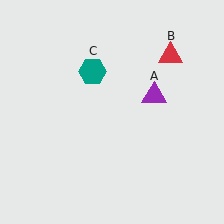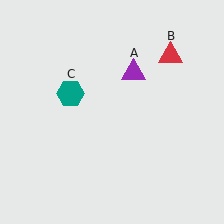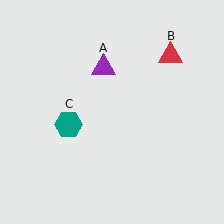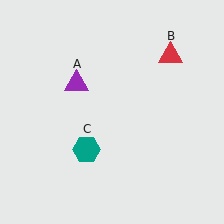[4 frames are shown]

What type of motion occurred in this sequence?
The purple triangle (object A), teal hexagon (object C) rotated counterclockwise around the center of the scene.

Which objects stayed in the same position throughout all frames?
Red triangle (object B) remained stationary.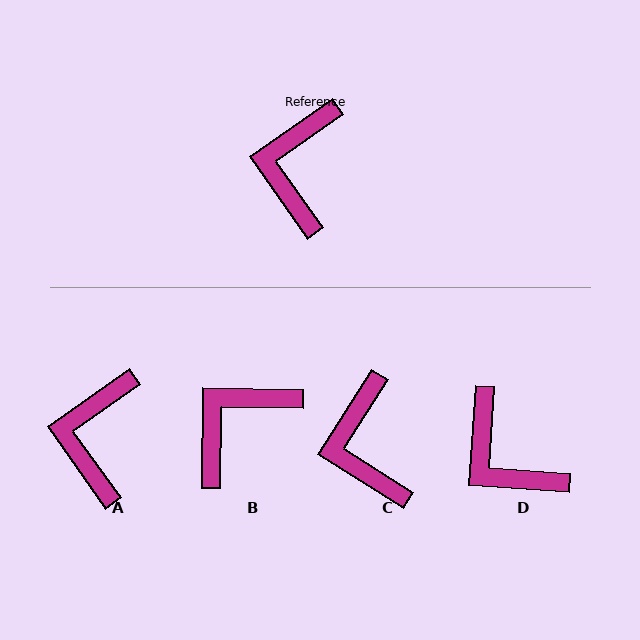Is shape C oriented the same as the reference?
No, it is off by about 22 degrees.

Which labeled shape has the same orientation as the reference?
A.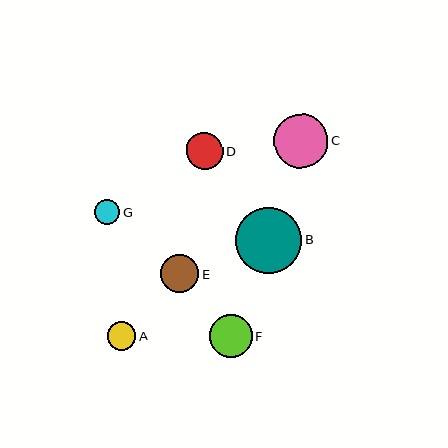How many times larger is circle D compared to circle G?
Circle D is approximately 1.5 times the size of circle G.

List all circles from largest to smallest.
From largest to smallest: B, C, F, E, D, A, G.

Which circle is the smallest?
Circle G is the smallest with a size of approximately 25 pixels.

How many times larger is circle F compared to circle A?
Circle F is approximately 1.5 times the size of circle A.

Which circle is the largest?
Circle B is the largest with a size of approximately 66 pixels.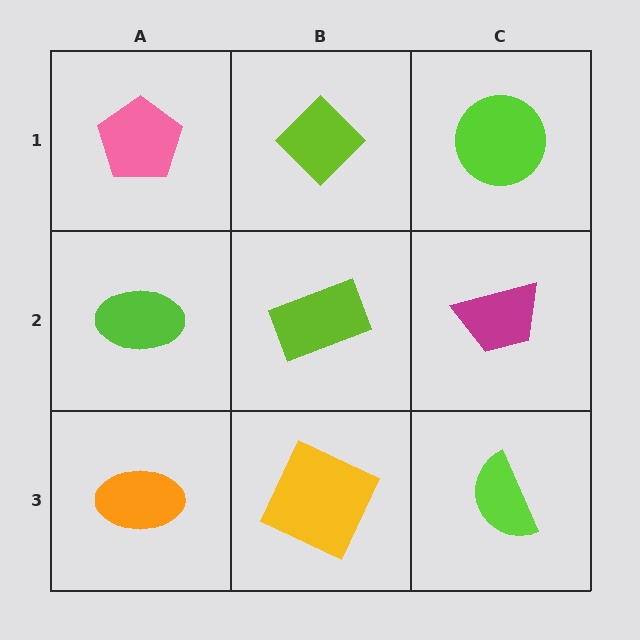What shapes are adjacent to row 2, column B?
A lime diamond (row 1, column B), a yellow square (row 3, column B), a lime ellipse (row 2, column A), a magenta trapezoid (row 2, column C).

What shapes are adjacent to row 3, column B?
A lime rectangle (row 2, column B), an orange ellipse (row 3, column A), a lime semicircle (row 3, column C).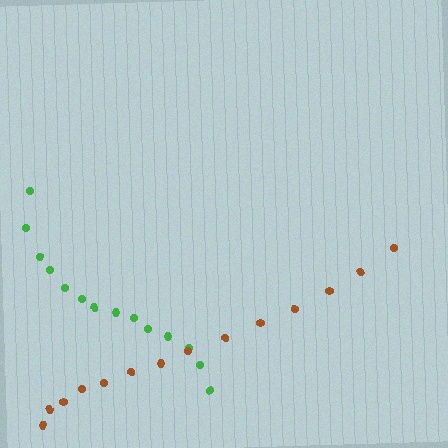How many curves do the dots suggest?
There are 2 distinct paths.